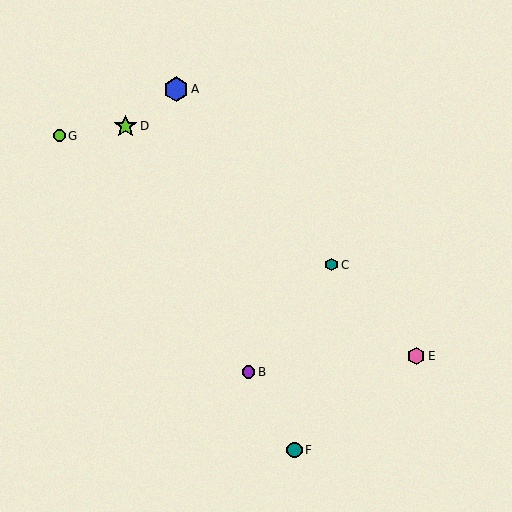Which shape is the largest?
The blue hexagon (labeled A) is the largest.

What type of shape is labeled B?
Shape B is a purple circle.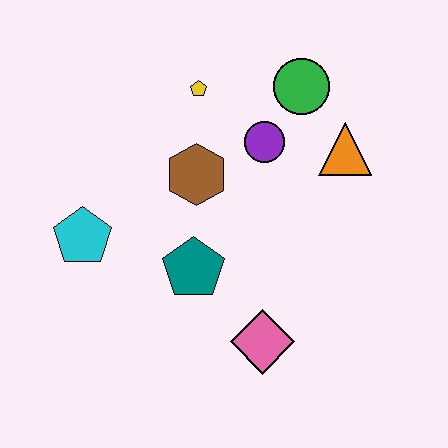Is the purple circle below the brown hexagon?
No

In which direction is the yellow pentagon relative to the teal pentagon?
The yellow pentagon is above the teal pentagon.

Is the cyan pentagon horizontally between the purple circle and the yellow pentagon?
No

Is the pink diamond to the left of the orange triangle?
Yes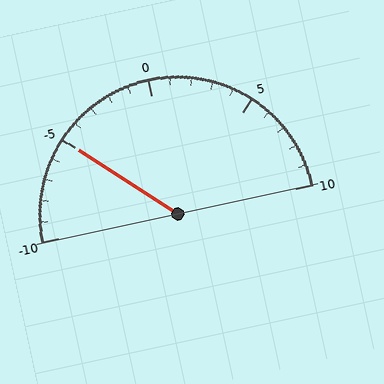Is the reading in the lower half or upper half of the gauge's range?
The reading is in the lower half of the range (-10 to 10).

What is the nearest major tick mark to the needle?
The nearest major tick mark is -5.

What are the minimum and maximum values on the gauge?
The gauge ranges from -10 to 10.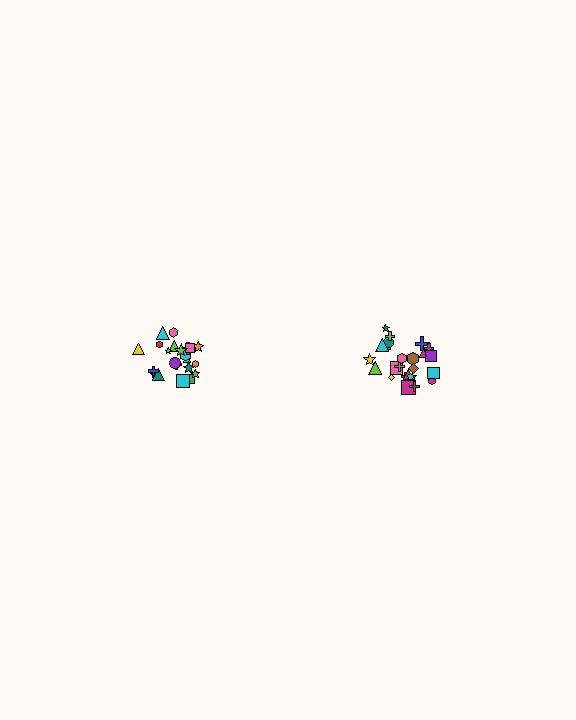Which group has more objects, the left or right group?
The right group.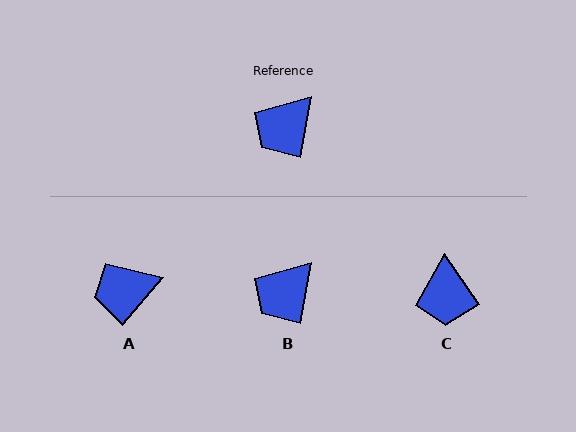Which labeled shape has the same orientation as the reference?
B.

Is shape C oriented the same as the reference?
No, it is off by about 45 degrees.